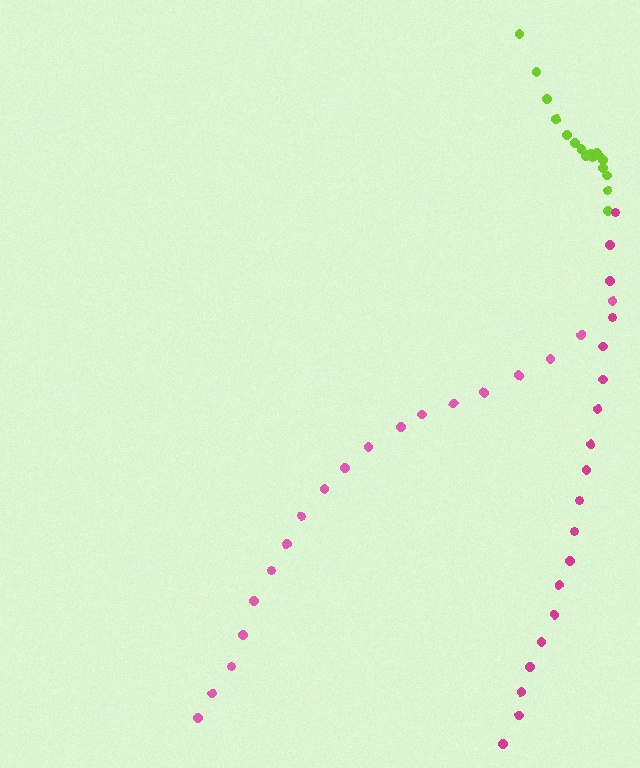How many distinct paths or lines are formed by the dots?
There are 3 distinct paths.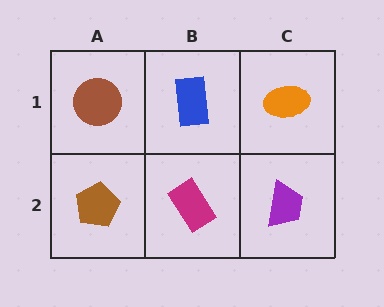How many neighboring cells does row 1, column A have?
2.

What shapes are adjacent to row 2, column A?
A brown circle (row 1, column A), a magenta rectangle (row 2, column B).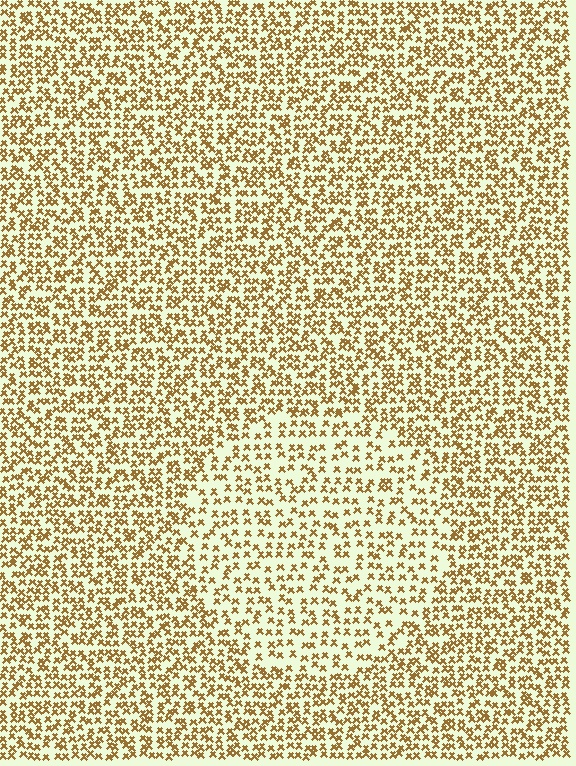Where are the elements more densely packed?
The elements are more densely packed outside the circle boundary.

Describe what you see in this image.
The image contains small brown elements arranged at two different densities. A circle-shaped region is visible where the elements are less densely packed than the surrounding area.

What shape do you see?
I see a circle.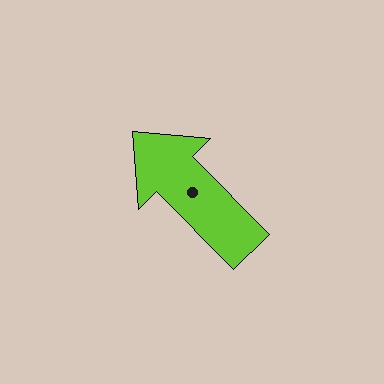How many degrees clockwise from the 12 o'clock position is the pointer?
Approximately 315 degrees.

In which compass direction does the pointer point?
Northwest.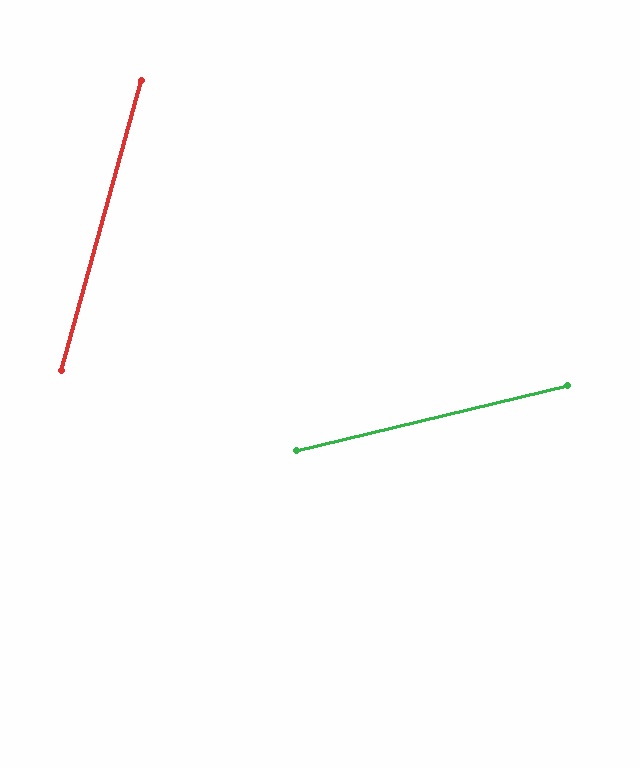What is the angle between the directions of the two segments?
Approximately 61 degrees.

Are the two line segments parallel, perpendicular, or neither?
Neither parallel nor perpendicular — they differ by about 61°.